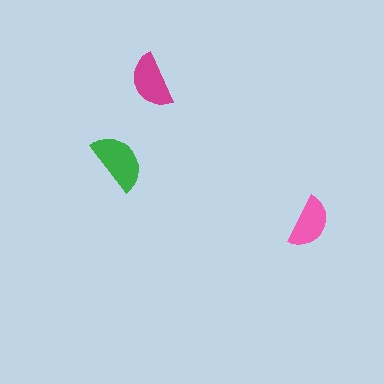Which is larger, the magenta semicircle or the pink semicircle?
The magenta one.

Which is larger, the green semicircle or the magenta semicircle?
The green one.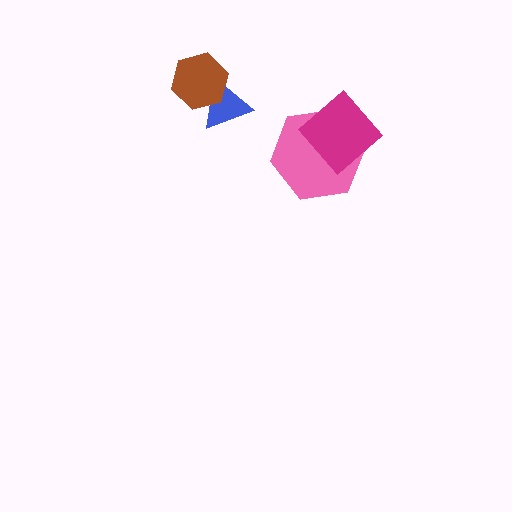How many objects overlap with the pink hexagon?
1 object overlaps with the pink hexagon.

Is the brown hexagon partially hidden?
No, no other shape covers it.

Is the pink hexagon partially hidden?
Yes, it is partially covered by another shape.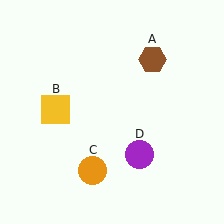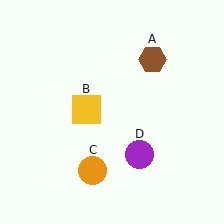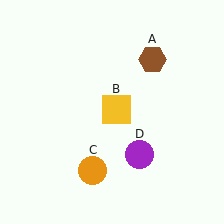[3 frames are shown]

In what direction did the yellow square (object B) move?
The yellow square (object B) moved right.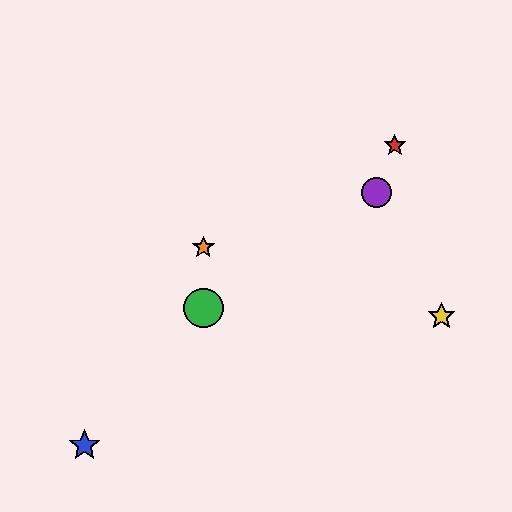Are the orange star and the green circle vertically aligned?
Yes, both are at x≈203.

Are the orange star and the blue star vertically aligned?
No, the orange star is at x≈203 and the blue star is at x≈85.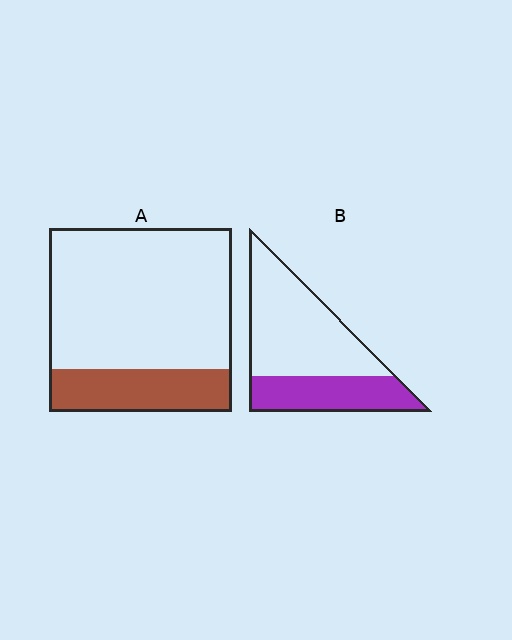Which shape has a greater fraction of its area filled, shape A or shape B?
Shape B.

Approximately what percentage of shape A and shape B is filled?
A is approximately 25% and B is approximately 35%.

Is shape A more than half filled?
No.